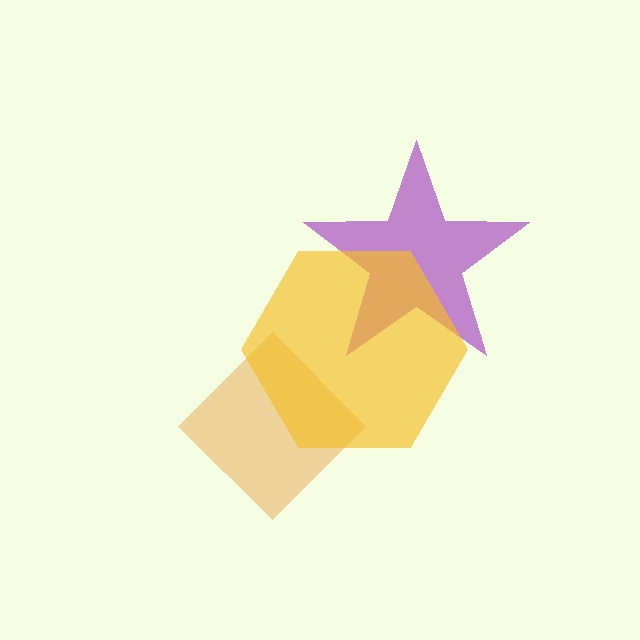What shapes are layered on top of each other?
The layered shapes are: an orange diamond, a purple star, a yellow hexagon.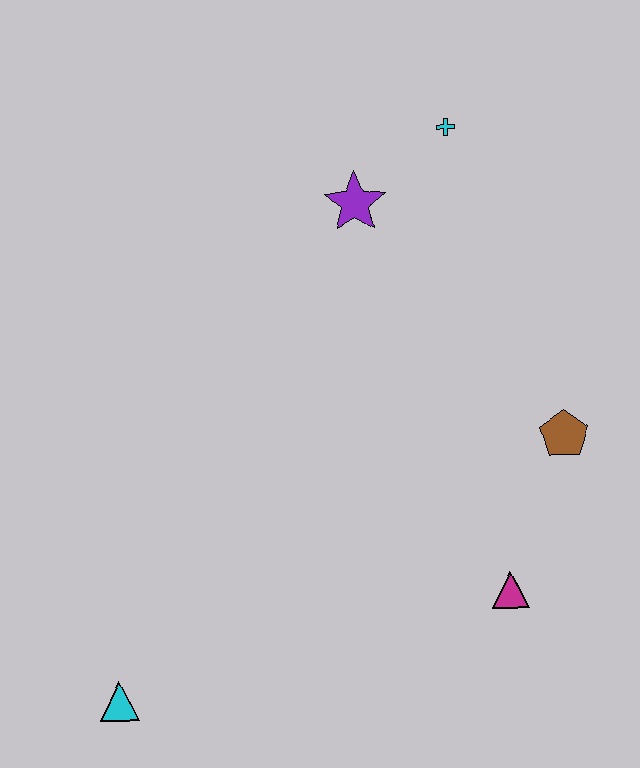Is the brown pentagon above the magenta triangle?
Yes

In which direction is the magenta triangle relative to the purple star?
The magenta triangle is below the purple star.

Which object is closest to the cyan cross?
The purple star is closest to the cyan cross.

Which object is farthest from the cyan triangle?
The cyan cross is farthest from the cyan triangle.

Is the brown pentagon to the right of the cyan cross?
Yes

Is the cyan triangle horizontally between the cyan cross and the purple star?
No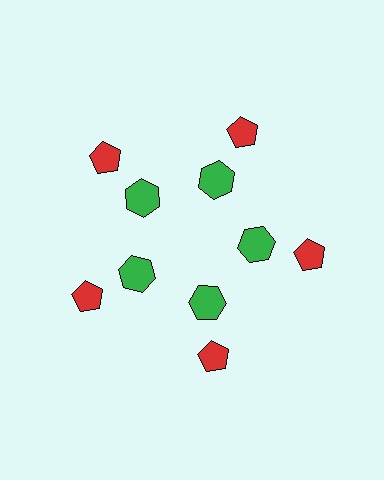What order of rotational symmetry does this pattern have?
This pattern has 5-fold rotational symmetry.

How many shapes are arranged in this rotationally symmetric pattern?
There are 10 shapes, arranged in 5 groups of 2.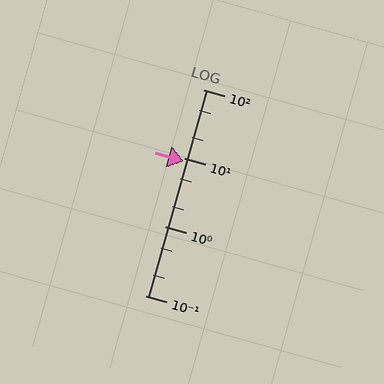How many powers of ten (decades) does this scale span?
The scale spans 3 decades, from 0.1 to 100.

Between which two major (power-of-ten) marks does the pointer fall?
The pointer is between 1 and 10.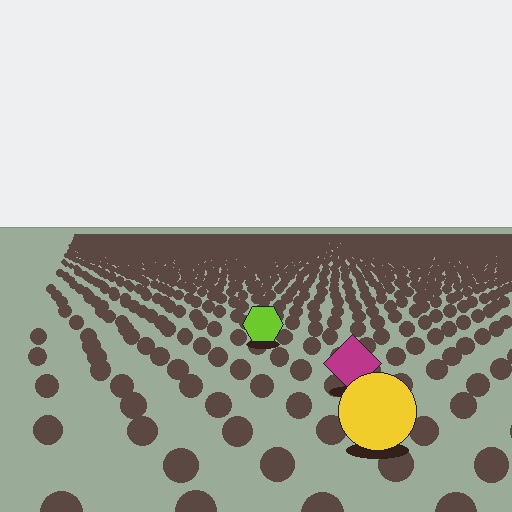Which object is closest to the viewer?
The yellow circle is closest. The texture marks near it are larger and more spread out.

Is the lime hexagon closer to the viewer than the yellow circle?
No. The yellow circle is closer — you can tell from the texture gradient: the ground texture is coarser near it.